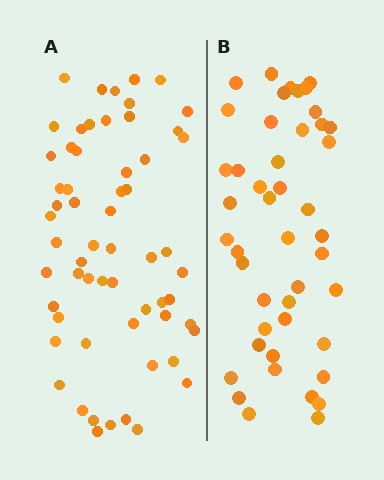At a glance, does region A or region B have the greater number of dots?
Region A (the left region) has more dots.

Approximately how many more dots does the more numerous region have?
Region A has approximately 15 more dots than region B.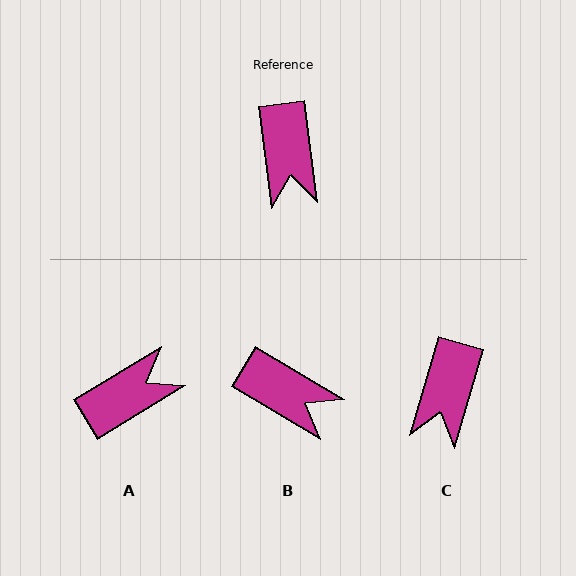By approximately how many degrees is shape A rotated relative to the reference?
Approximately 114 degrees counter-clockwise.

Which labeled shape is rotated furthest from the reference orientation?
A, about 114 degrees away.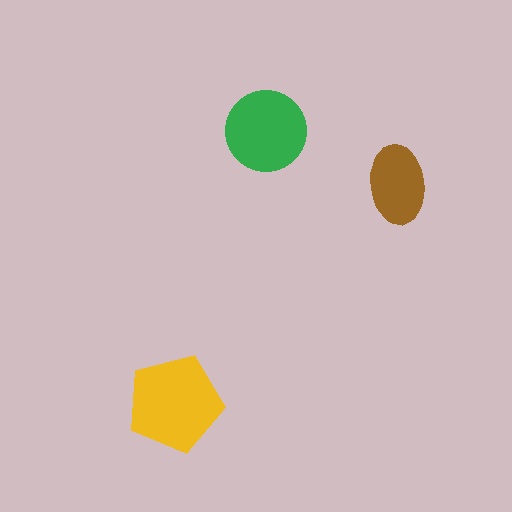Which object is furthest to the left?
The yellow pentagon is leftmost.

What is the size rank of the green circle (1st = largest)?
2nd.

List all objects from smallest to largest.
The brown ellipse, the green circle, the yellow pentagon.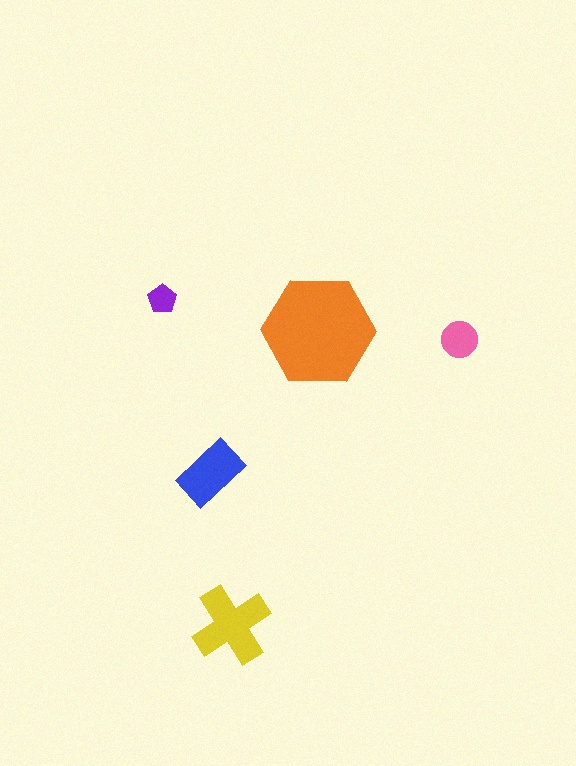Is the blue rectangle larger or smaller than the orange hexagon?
Smaller.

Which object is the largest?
The orange hexagon.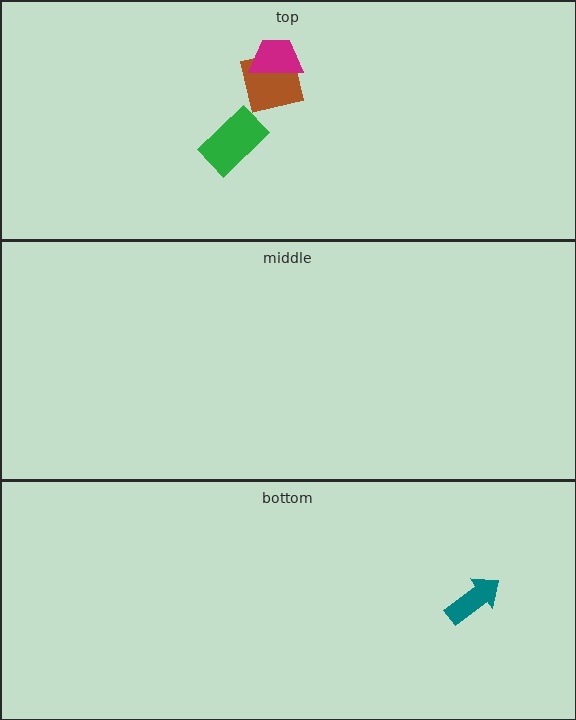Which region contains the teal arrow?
The bottom region.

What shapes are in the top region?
The brown square, the green rectangle, the magenta trapezoid.